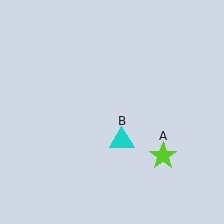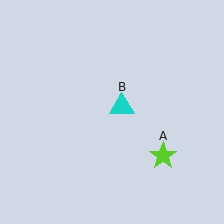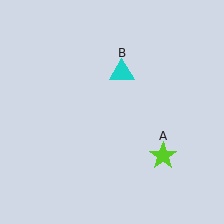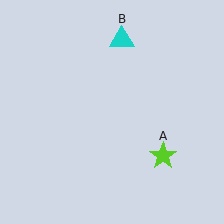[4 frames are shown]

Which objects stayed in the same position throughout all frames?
Lime star (object A) remained stationary.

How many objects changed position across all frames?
1 object changed position: cyan triangle (object B).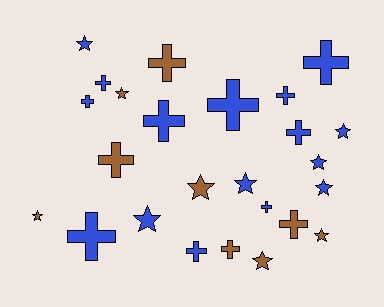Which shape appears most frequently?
Cross, with 14 objects.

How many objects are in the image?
There are 25 objects.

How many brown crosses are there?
There are 4 brown crosses.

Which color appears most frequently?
Blue, with 16 objects.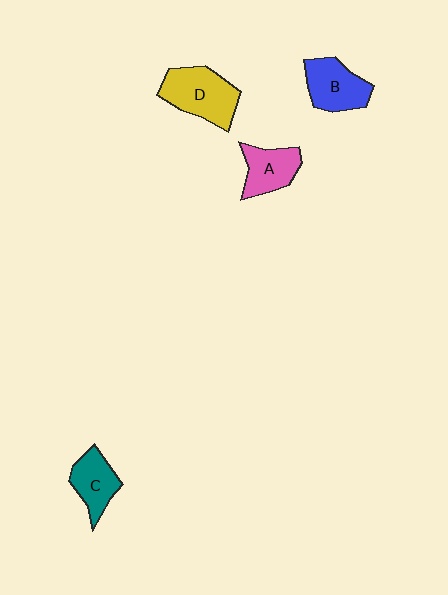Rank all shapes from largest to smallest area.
From largest to smallest: D (yellow), B (blue), A (pink), C (teal).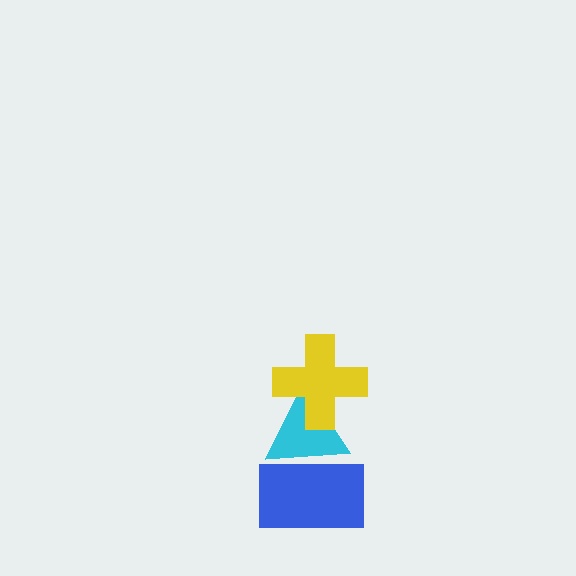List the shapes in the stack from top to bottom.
From top to bottom: the yellow cross, the cyan triangle, the blue rectangle.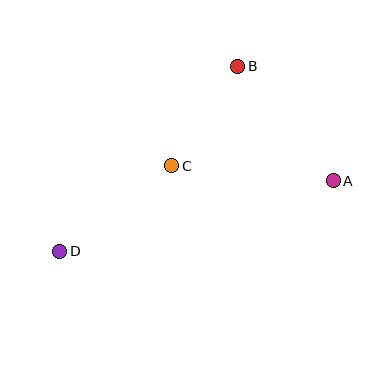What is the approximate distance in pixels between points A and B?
The distance between A and B is approximately 149 pixels.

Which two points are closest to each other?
Points B and C are closest to each other.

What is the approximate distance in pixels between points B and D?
The distance between B and D is approximately 257 pixels.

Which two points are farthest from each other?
Points A and D are farthest from each other.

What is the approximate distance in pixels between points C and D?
The distance between C and D is approximately 141 pixels.